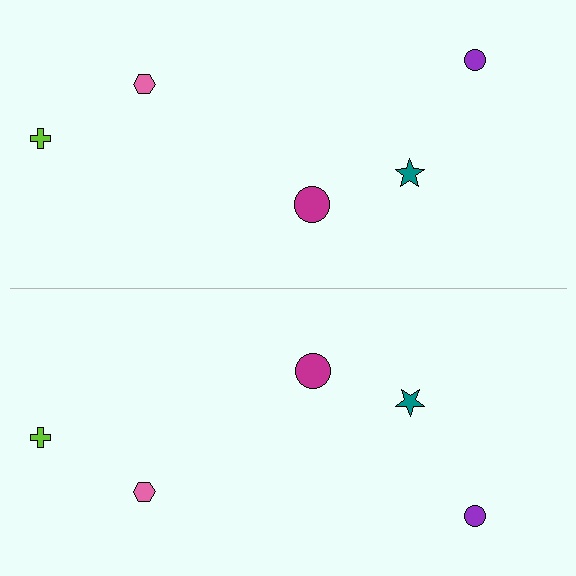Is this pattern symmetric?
Yes, this pattern has bilateral (reflection) symmetry.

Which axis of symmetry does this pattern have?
The pattern has a horizontal axis of symmetry running through the center of the image.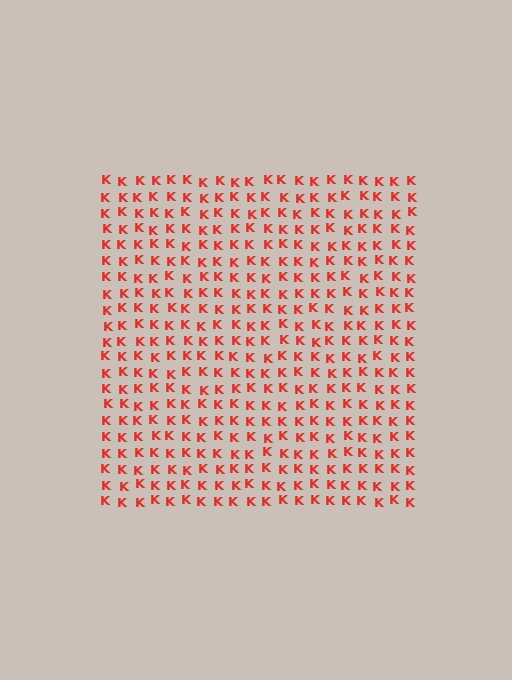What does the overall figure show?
The overall figure shows a square.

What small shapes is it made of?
It is made of small letter K's.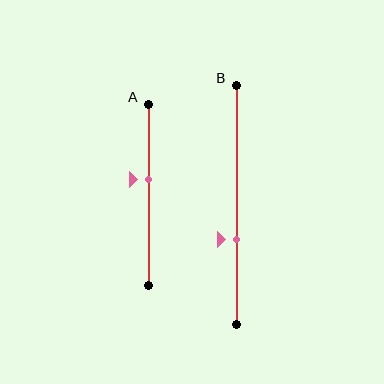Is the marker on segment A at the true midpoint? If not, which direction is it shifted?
No, the marker on segment A is shifted upward by about 9% of the segment length.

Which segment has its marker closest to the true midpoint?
Segment A has its marker closest to the true midpoint.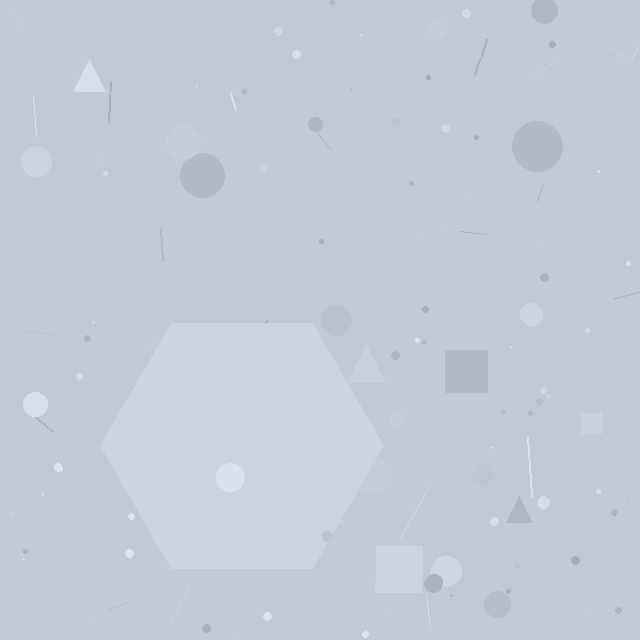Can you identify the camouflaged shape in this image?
The camouflaged shape is a hexagon.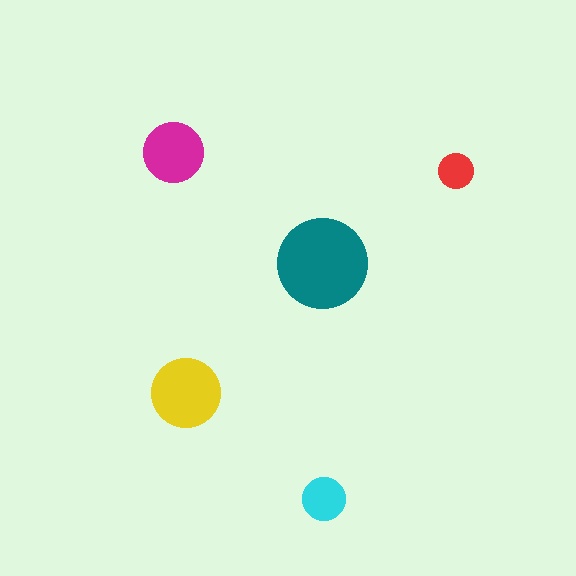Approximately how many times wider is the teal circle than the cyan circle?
About 2 times wider.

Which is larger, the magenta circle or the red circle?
The magenta one.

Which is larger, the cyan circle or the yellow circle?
The yellow one.